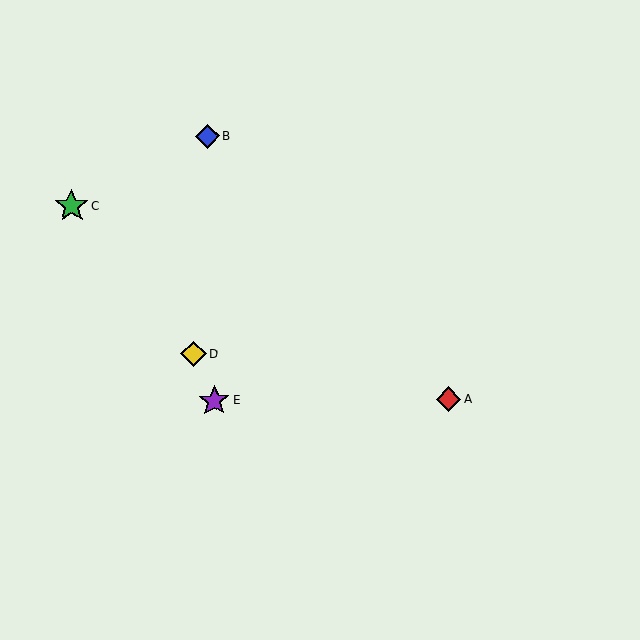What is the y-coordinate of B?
Object B is at y≈136.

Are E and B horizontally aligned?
No, E is at y≈401 and B is at y≈136.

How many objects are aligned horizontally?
2 objects (A, E) are aligned horizontally.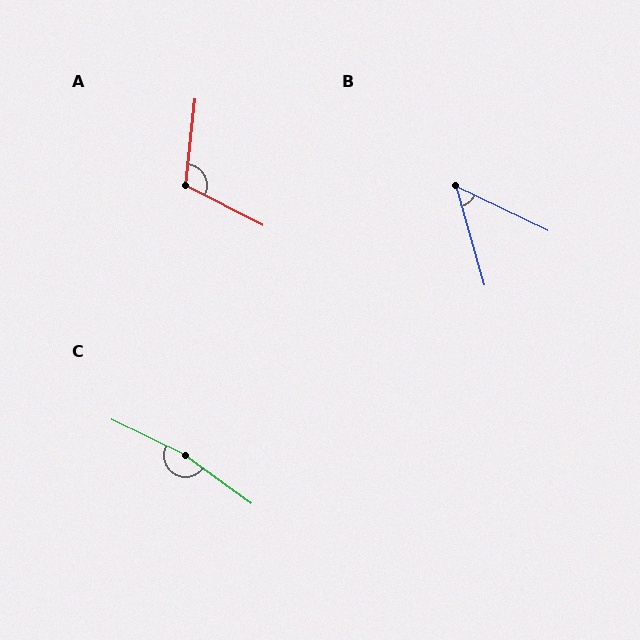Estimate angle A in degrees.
Approximately 111 degrees.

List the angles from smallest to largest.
B (48°), A (111°), C (170°).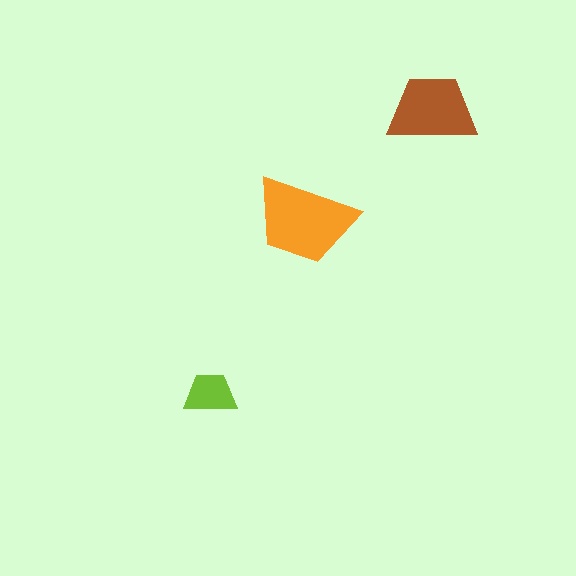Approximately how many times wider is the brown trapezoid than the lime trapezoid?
About 1.5 times wider.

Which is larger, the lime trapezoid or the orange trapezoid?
The orange one.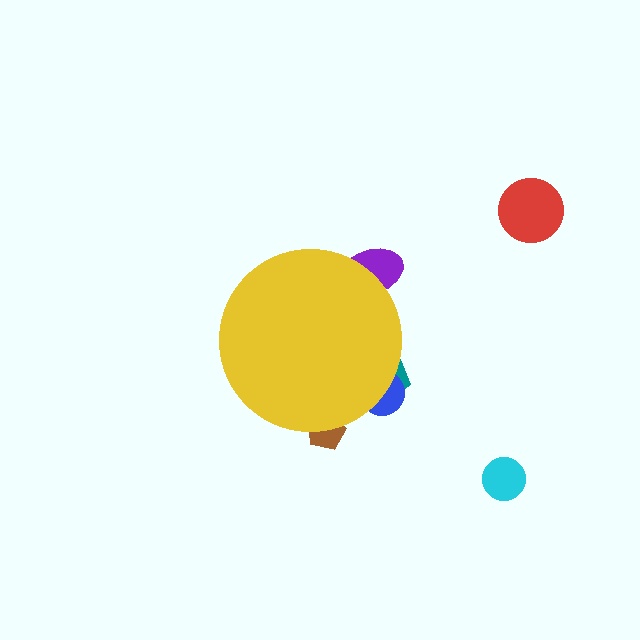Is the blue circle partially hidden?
Yes, the blue circle is partially hidden behind the yellow circle.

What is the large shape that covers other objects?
A yellow circle.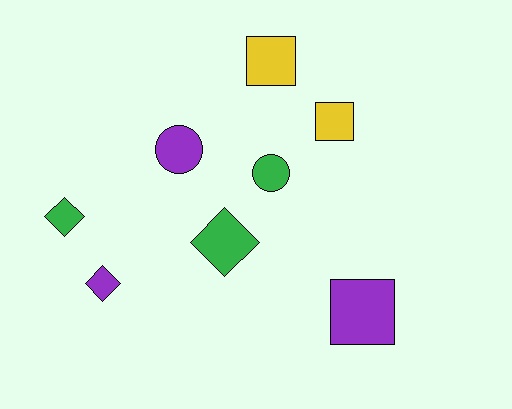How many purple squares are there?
There is 1 purple square.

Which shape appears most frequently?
Square, with 3 objects.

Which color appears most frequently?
Green, with 3 objects.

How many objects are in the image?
There are 8 objects.